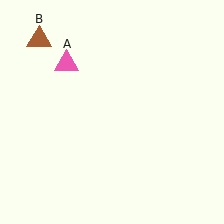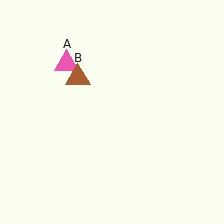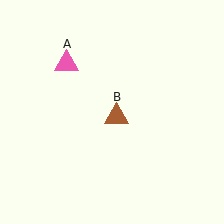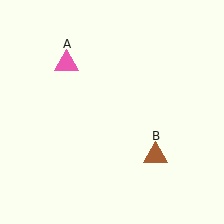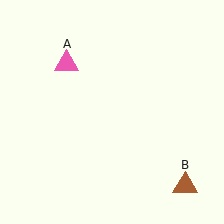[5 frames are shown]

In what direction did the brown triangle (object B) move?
The brown triangle (object B) moved down and to the right.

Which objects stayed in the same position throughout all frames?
Pink triangle (object A) remained stationary.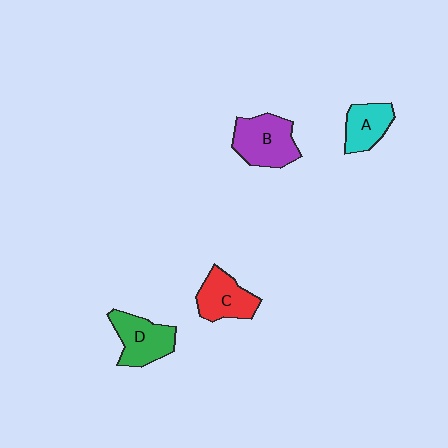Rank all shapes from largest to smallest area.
From largest to smallest: B (purple), D (green), C (red), A (cyan).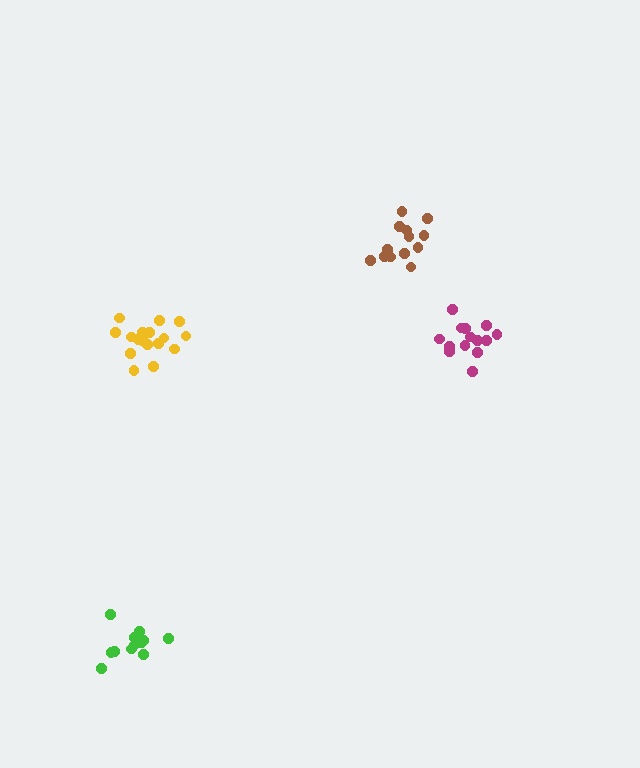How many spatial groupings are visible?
There are 4 spatial groupings.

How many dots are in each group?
Group 1: 14 dots, Group 2: 17 dots, Group 3: 12 dots, Group 4: 13 dots (56 total).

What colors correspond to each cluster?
The clusters are colored: magenta, yellow, green, brown.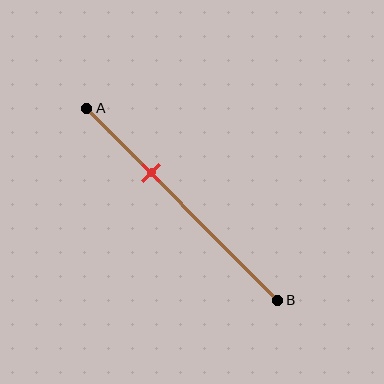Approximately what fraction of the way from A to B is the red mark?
The red mark is approximately 35% of the way from A to B.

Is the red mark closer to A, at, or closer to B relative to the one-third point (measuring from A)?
The red mark is approximately at the one-third point of segment AB.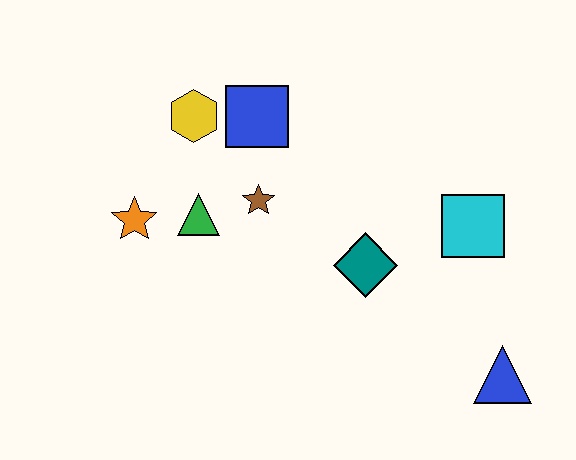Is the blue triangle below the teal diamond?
Yes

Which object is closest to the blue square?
The yellow hexagon is closest to the blue square.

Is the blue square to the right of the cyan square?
No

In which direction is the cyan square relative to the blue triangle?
The cyan square is above the blue triangle.